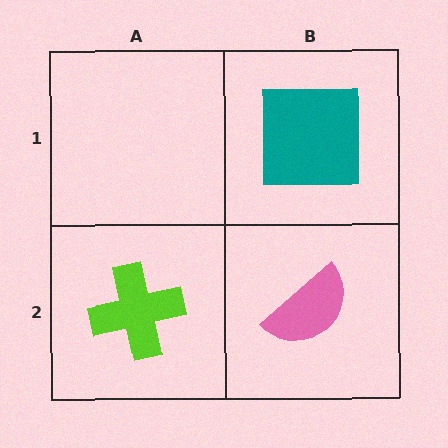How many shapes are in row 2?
2 shapes.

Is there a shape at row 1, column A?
No, that cell is empty.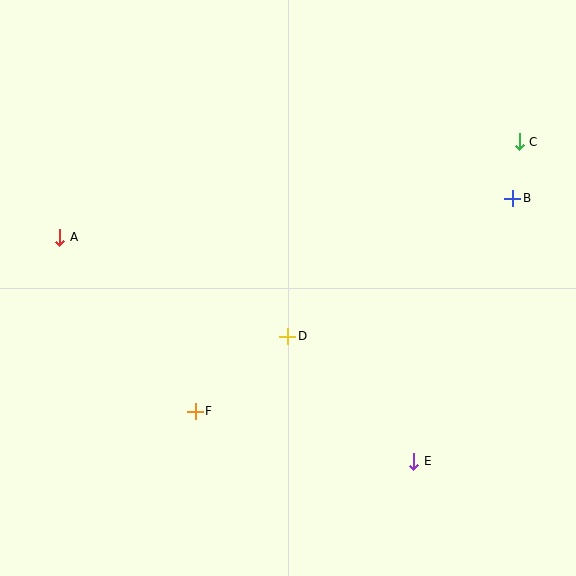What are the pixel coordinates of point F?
Point F is at (195, 411).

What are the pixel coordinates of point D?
Point D is at (288, 336).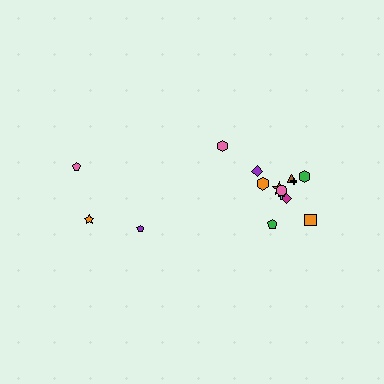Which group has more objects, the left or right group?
The right group.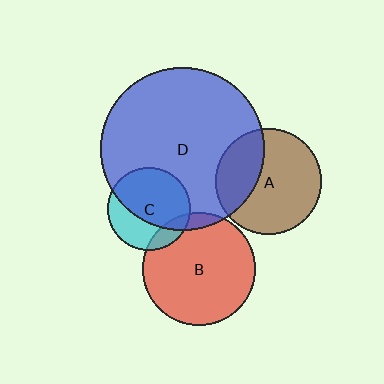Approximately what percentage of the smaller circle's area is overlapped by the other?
Approximately 5%.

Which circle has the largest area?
Circle D (blue).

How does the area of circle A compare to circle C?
Approximately 1.6 times.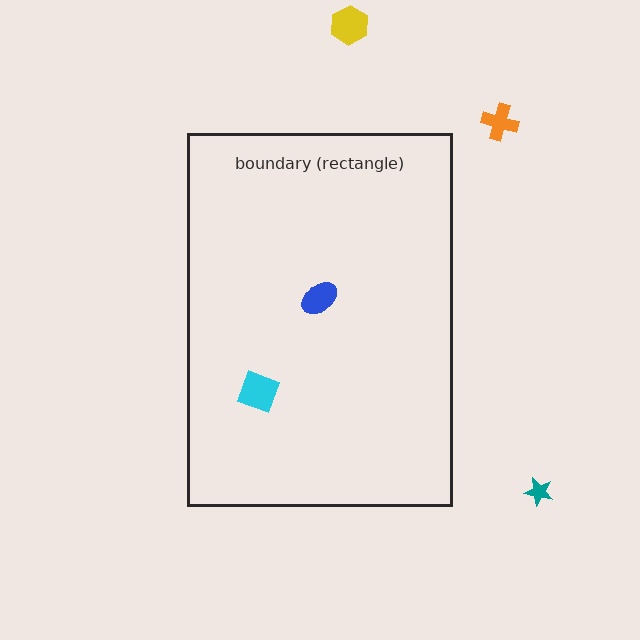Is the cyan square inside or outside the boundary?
Inside.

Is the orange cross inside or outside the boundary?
Outside.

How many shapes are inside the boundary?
2 inside, 3 outside.